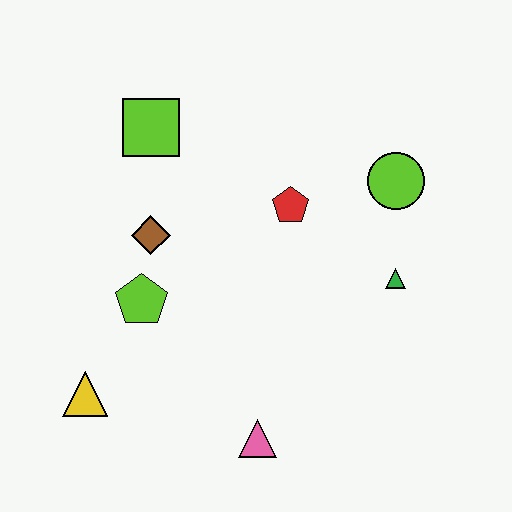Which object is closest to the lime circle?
The green triangle is closest to the lime circle.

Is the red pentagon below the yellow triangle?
No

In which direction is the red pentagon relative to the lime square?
The red pentagon is to the right of the lime square.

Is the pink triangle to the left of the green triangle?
Yes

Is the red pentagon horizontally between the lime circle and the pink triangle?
Yes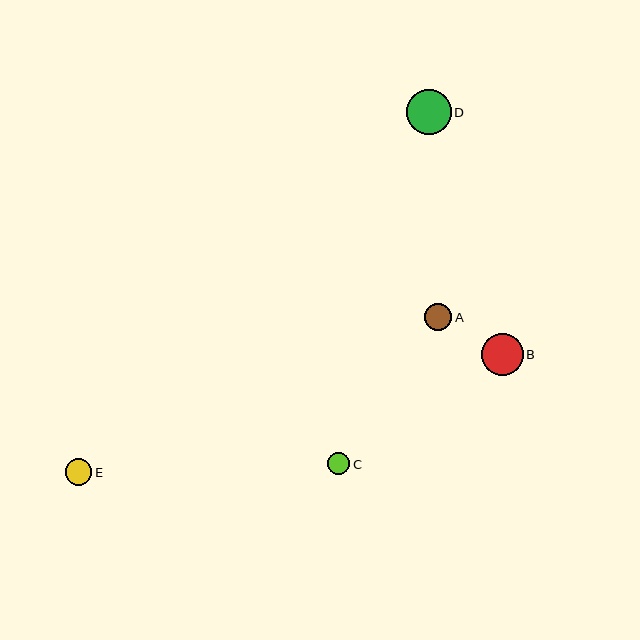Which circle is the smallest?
Circle C is the smallest with a size of approximately 22 pixels.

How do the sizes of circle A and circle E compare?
Circle A and circle E are approximately the same size.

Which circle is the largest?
Circle D is the largest with a size of approximately 45 pixels.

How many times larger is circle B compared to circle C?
Circle B is approximately 1.9 times the size of circle C.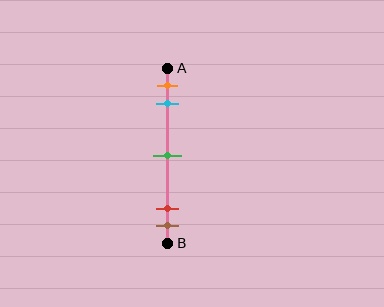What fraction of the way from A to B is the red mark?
The red mark is approximately 80% (0.8) of the way from A to B.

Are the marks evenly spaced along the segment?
No, the marks are not evenly spaced.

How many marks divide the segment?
There are 5 marks dividing the segment.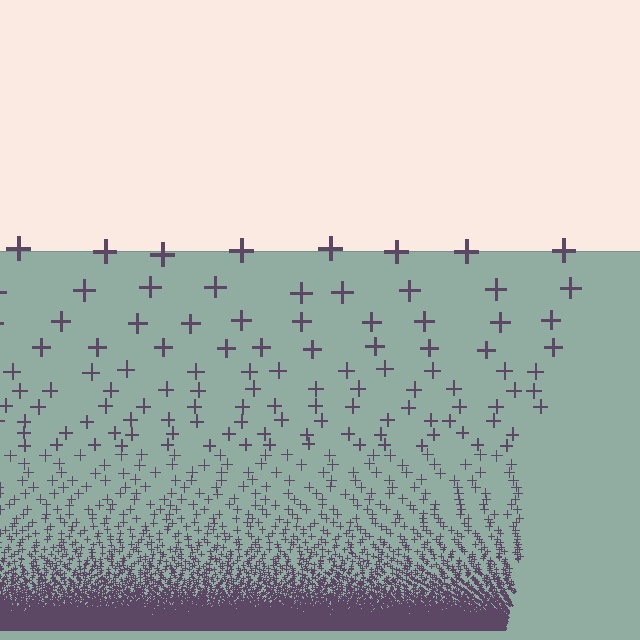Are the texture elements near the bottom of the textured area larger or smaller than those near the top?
Smaller. The gradient is inverted — elements near the bottom are smaller and denser.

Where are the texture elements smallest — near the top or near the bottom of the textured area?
Near the bottom.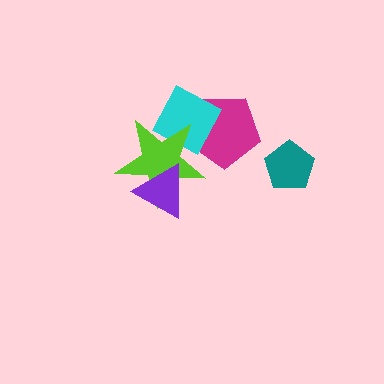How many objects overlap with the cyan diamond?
2 objects overlap with the cyan diamond.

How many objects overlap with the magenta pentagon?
2 objects overlap with the magenta pentagon.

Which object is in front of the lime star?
The purple triangle is in front of the lime star.